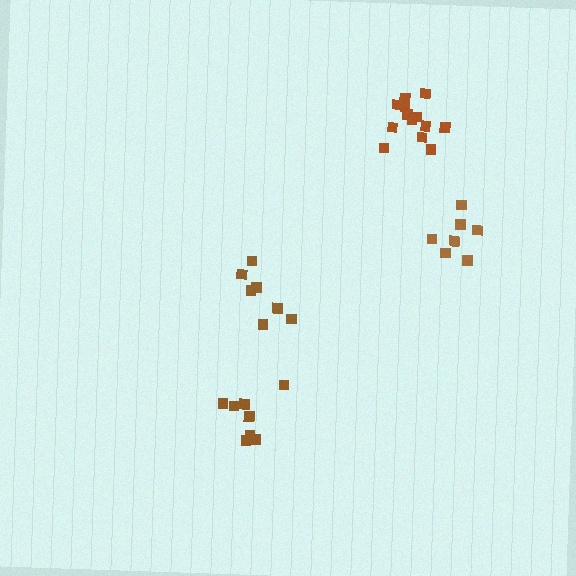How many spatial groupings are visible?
There are 4 spatial groupings.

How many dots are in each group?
Group 1: 8 dots, Group 2: 7 dots, Group 3: 8 dots, Group 4: 13 dots (36 total).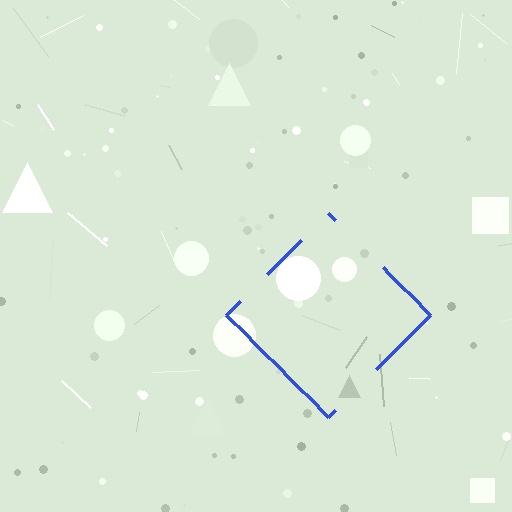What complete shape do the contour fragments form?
The contour fragments form a diamond.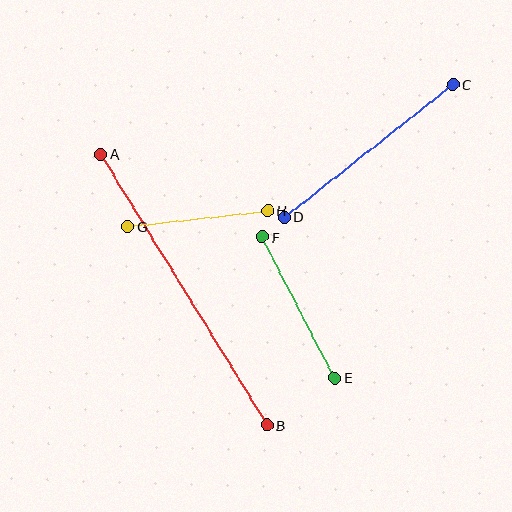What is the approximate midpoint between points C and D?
The midpoint is at approximately (368, 151) pixels.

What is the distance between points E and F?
The distance is approximately 158 pixels.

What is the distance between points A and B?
The distance is approximately 318 pixels.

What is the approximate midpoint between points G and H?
The midpoint is at approximately (198, 219) pixels.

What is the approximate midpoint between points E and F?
The midpoint is at approximately (298, 307) pixels.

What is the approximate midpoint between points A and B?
The midpoint is at approximately (184, 290) pixels.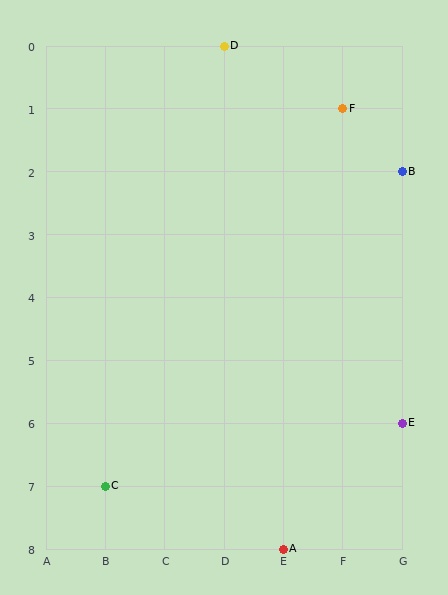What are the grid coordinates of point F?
Point F is at grid coordinates (F, 1).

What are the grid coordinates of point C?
Point C is at grid coordinates (B, 7).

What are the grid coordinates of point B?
Point B is at grid coordinates (G, 2).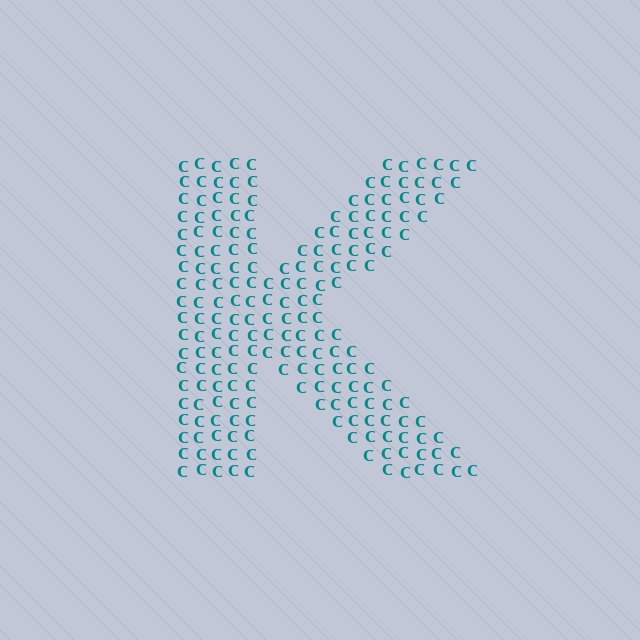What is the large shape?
The large shape is the letter K.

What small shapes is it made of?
It is made of small letter C's.